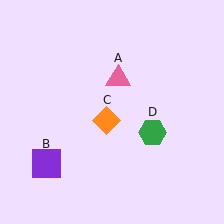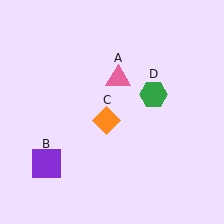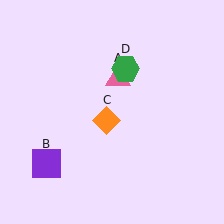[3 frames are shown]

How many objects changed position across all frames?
1 object changed position: green hexagon (object D).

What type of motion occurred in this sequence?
The green hexagon (object D) rotated counterclockwise around the center of the scene.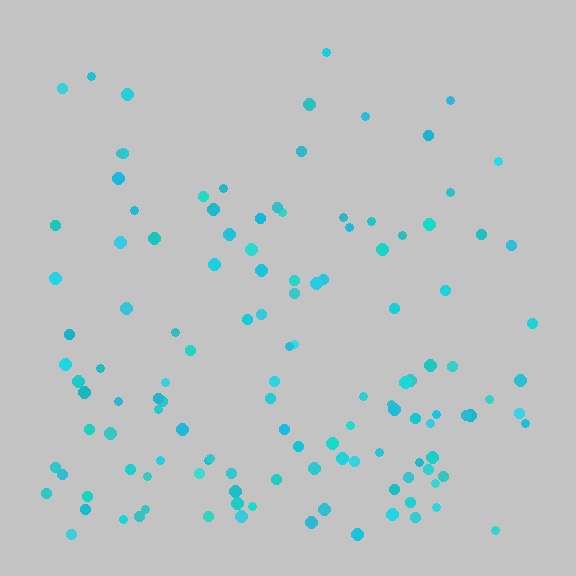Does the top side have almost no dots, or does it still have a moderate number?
Still a moderate number, just noticeably fewer than the bottom.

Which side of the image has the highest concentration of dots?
The bottom.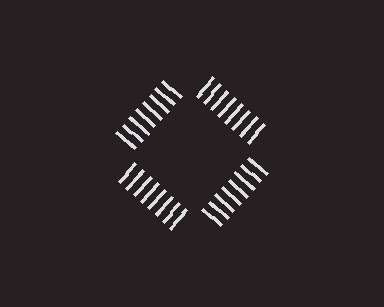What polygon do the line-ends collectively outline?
An illusory square — the line segments terminate on its edges but no continuous stroke is drawn.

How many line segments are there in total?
32 — 8 along each of the 4 edges.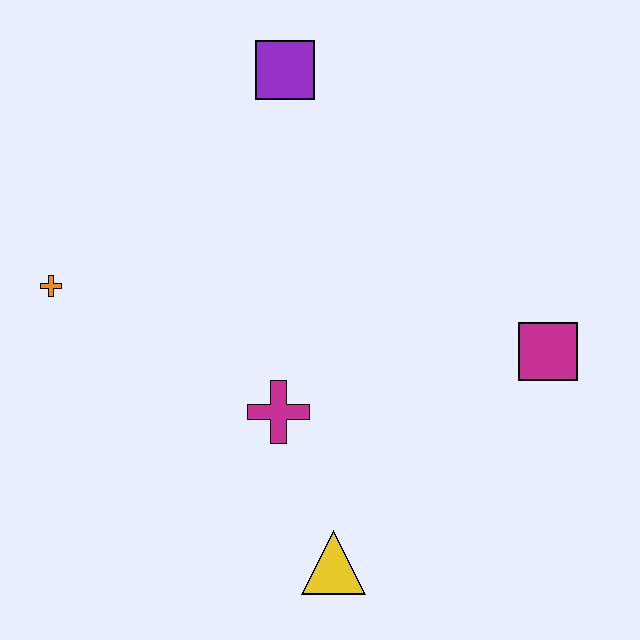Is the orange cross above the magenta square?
Yes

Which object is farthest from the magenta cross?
The purple square is farthest from the magenta cross.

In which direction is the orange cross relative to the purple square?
The orange cross is to the left of the purple square.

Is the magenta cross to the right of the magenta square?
No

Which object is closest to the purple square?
The orange cross is closest to the purple square.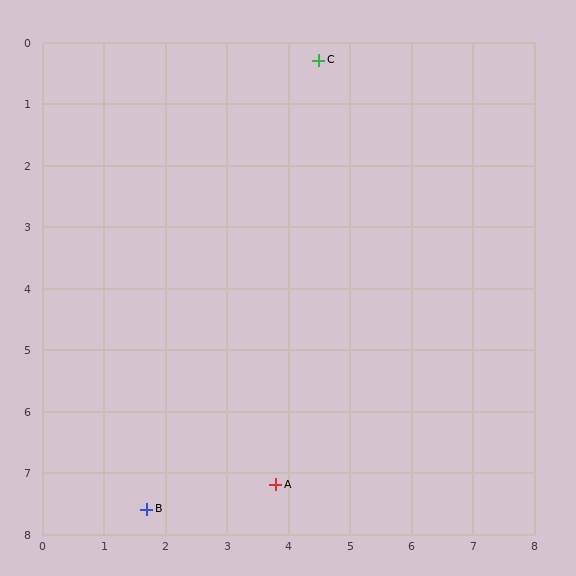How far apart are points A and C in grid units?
Points A and C are about 6.9 grid units apart.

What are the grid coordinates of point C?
Point C is at approximately (4.5, 0.3).